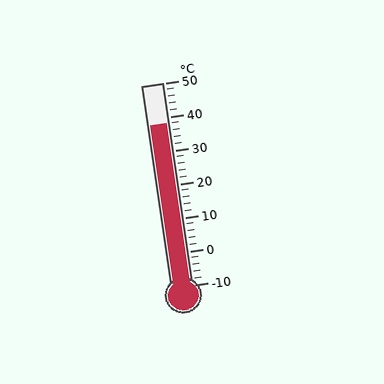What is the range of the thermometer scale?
The thermometer scale ranges from -10°C to 50°C.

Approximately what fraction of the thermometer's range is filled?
The thermometer is filled to approximately 80% of its range.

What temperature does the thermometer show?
The thermometer shows approximately 38°C.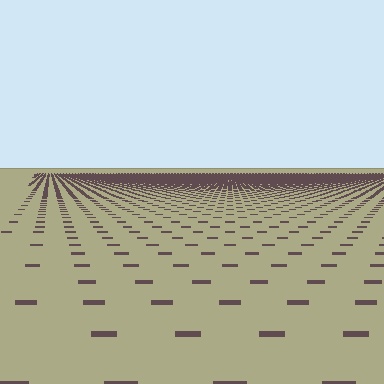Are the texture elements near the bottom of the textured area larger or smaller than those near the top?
Larger. Near the bottom, elements are closer to the viewer and appear at a bigger on-screen size.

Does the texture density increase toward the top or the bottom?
Density increases toward the top.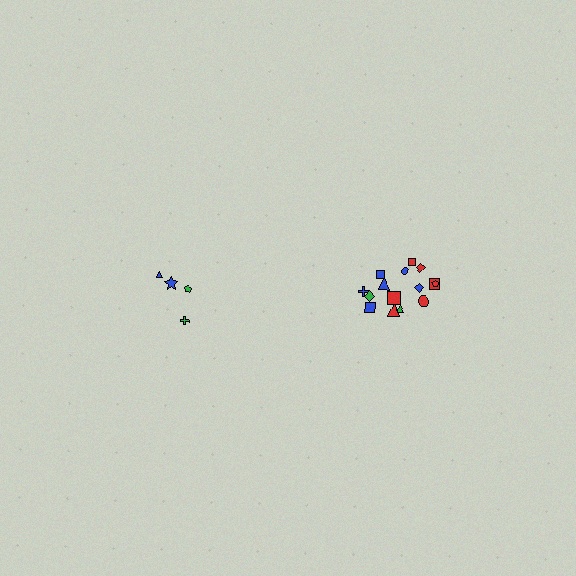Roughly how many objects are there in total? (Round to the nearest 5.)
Roughly 20 objects in total.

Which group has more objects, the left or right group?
The right group.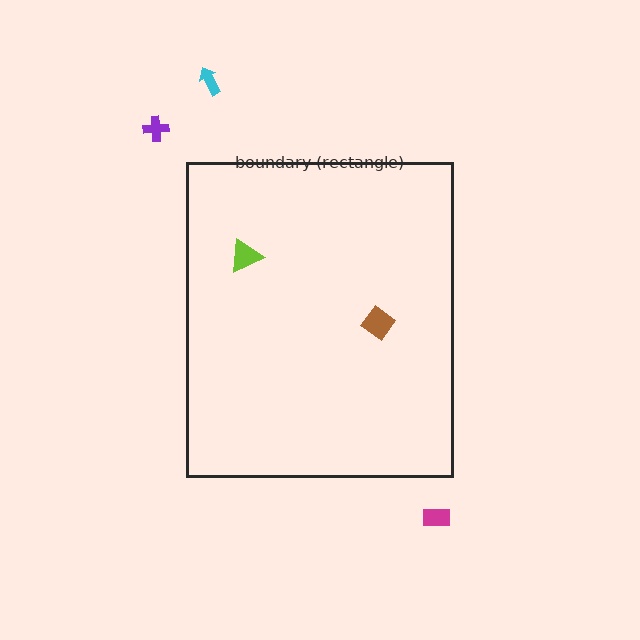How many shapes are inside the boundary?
2 inside, 3 outside.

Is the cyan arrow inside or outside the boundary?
Outside.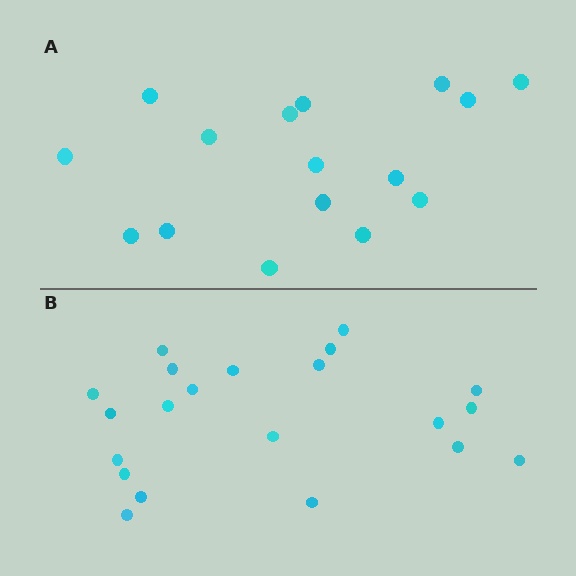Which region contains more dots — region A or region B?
Region B (the bottom region) has more dots.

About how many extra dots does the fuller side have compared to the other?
Region B has about 5 more dots than region A.